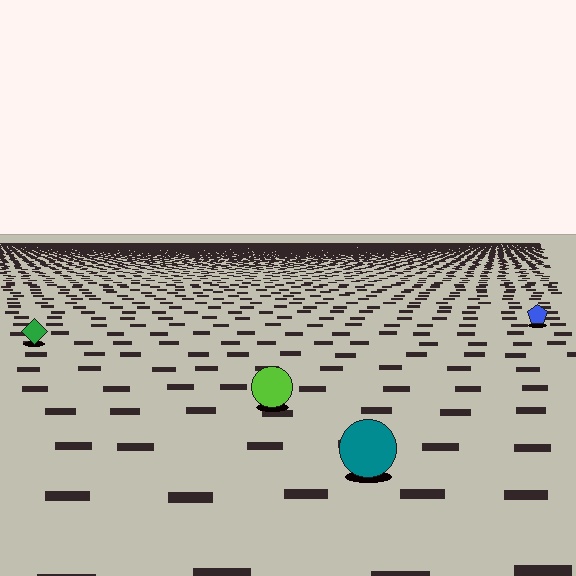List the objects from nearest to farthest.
From nearest to farthest: the teal circle, the lime circle, the green diamond, the blue pentagon.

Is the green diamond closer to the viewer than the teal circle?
No. The teal circle is closer — you can tell from the texture gradient: the ground texture is coarser near it.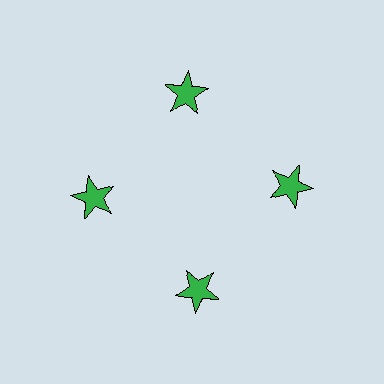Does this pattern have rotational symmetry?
Yes, this pattern has 4-fold rotational symmetry. It looks the same after rotating 90 degrees around the center.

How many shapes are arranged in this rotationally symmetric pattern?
There are 4 shapes, arranged in 4 groups of 1.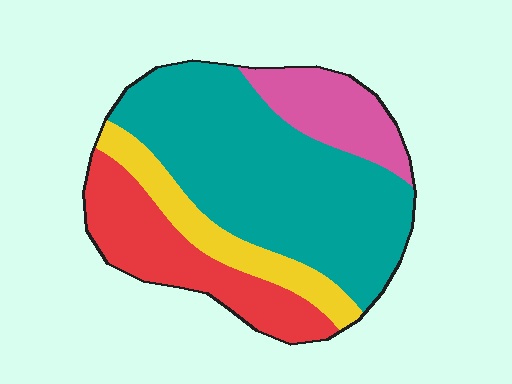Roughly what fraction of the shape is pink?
Pink takes up less than a sixth of the shape.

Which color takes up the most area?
Teal, at roughly 50%.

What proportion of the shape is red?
Red takes up about one fifth (1/5) of the shape.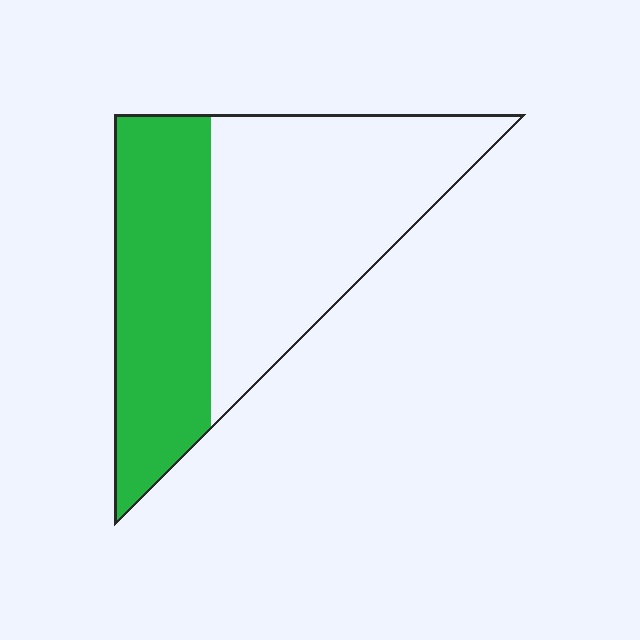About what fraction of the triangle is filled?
About two fifths (2/5).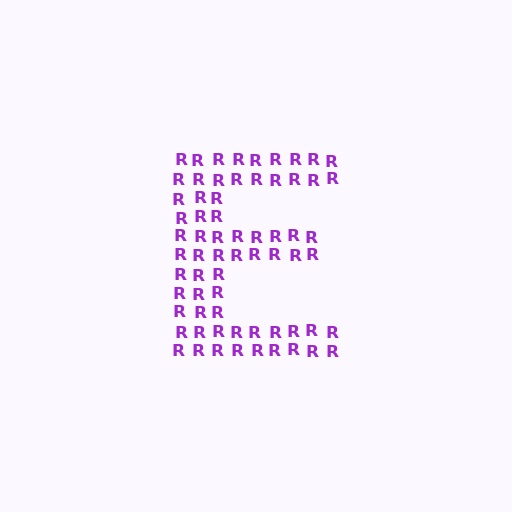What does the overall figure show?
The overall figure shows the letter E.